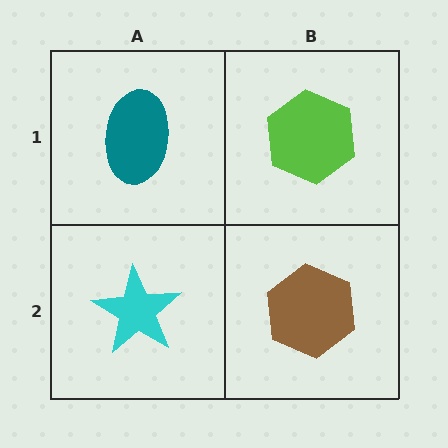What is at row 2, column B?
A brown hexagon.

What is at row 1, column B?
A lime hexagon.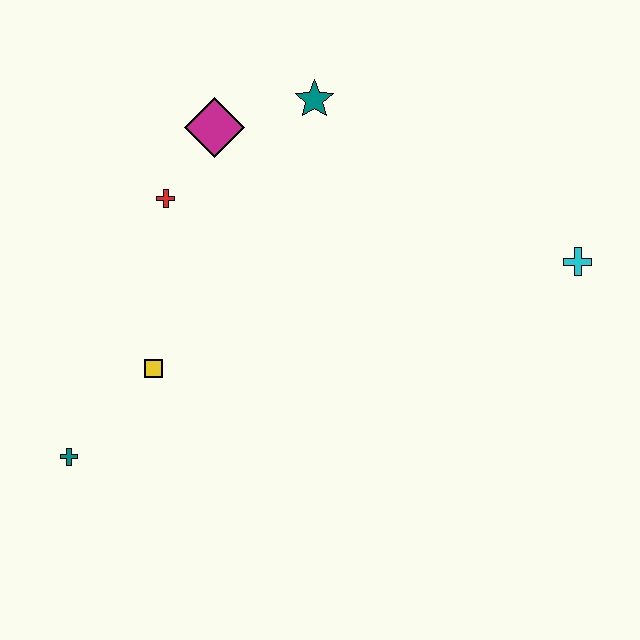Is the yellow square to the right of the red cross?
No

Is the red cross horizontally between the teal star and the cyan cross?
No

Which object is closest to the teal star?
The magenta diamond is closest to the teal star.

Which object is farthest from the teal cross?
The cyan cross is farthest from the teal cross.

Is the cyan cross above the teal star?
No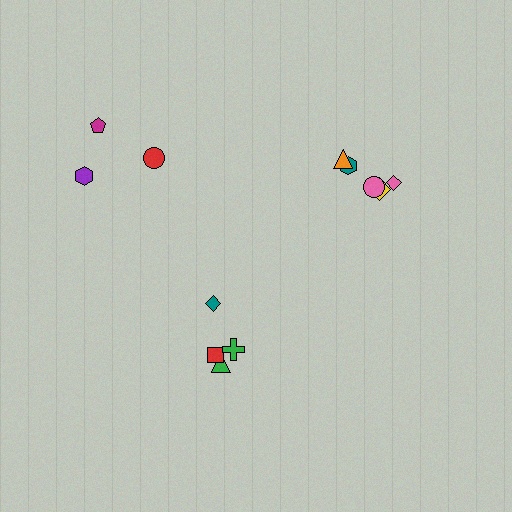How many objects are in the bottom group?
There are 4 objects.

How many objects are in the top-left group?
There are 3 objects.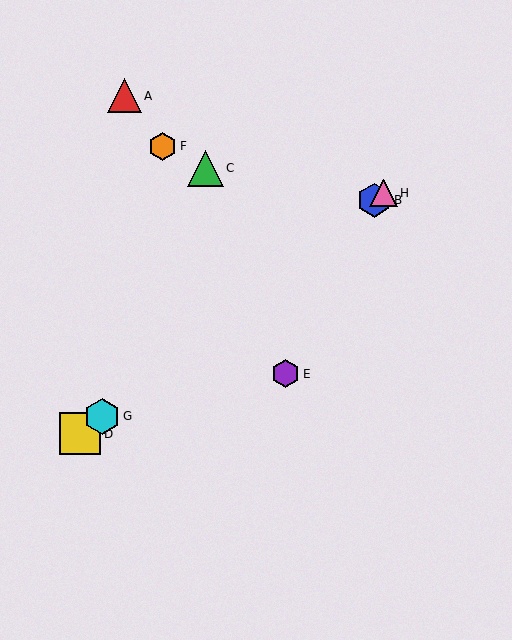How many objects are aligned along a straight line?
4 objects (B, D, G, H) are aligned along a straight line.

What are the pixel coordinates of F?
Object F is at (163, 146).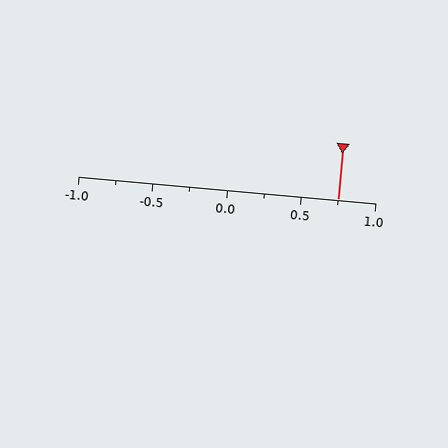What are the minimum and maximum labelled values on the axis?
The axis runs from -1.0 to 1.0.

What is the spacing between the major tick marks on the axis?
The major ticks are spaced 0.5 apart.